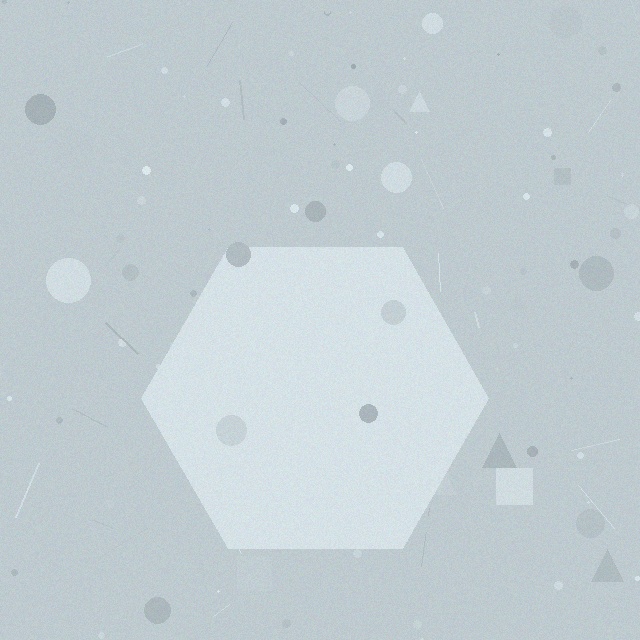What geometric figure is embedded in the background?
A hexagon is embedded in the background.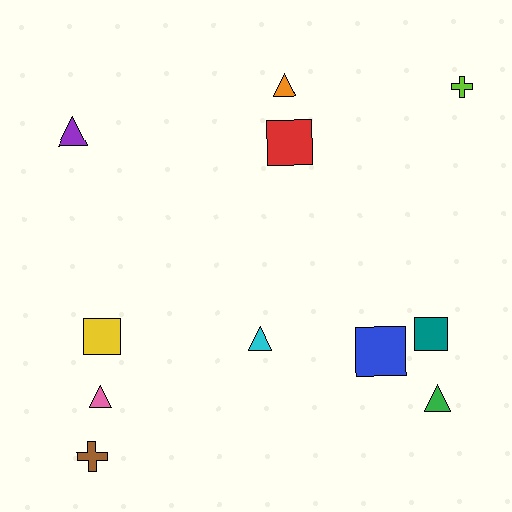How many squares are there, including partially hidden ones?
There are 4 squares.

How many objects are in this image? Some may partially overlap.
There are 11 objects.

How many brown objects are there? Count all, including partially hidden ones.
There is 1 brown object.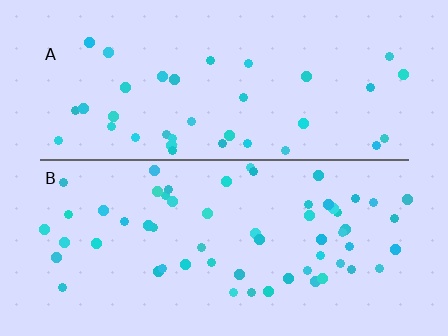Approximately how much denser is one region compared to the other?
Approximately 1.6× — region B over region A.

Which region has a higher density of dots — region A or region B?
B (the bottom).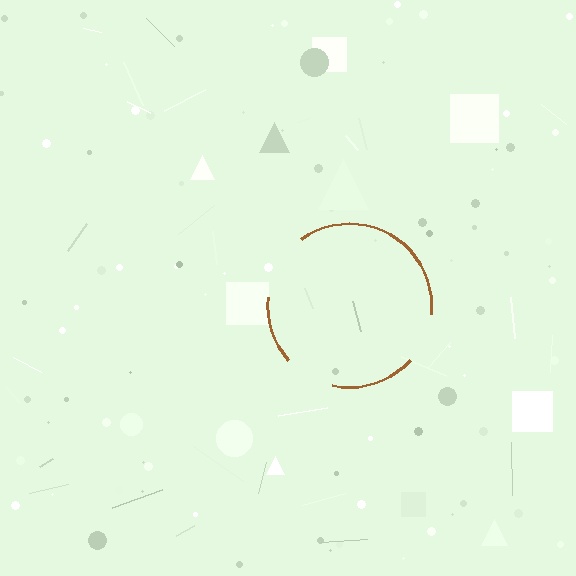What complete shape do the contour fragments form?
The contour fragments form a circle.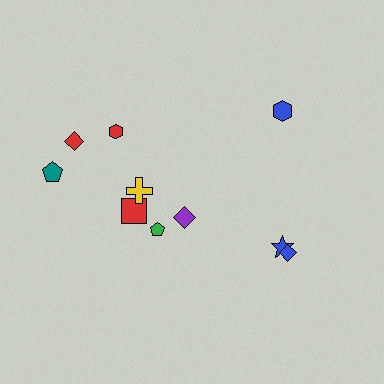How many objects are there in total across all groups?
There are 10 objects.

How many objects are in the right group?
There are 4 objects.